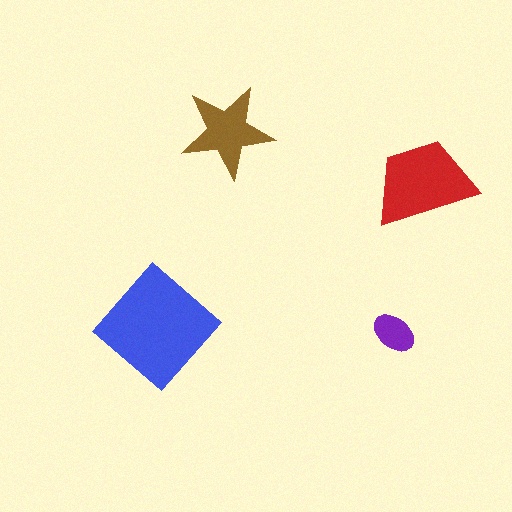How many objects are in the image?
There are 4 objects in the image.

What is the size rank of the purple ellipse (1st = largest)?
4th.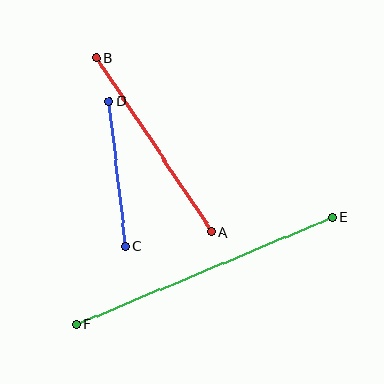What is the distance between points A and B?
The distance is approximately 209 pixels.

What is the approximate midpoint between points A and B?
The midpoint is at approximately (154, 145) pixels.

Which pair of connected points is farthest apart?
Points E and F are farthest apart.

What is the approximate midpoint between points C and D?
The midpoint is at approximately (117, 174) pixels.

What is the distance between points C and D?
The distance is approximately 146 pixels.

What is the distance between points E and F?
The distance is approximately 277 pixels.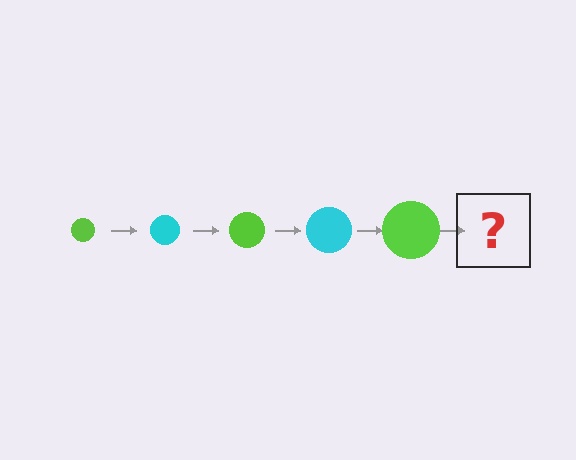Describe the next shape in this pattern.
It should be a cyan circle, larger than the previous one.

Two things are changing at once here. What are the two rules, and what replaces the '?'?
The two rules are that the circle grows larger each step and the color cycles through lime and cyan. The '?' should be a cyan circle, larger than the previous one.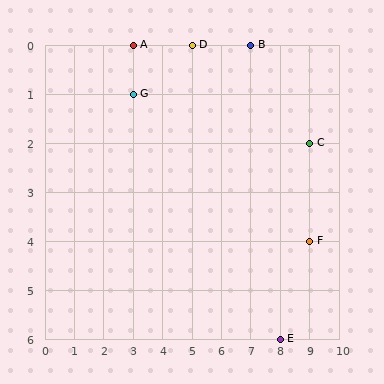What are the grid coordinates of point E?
Point E is at grid coordinates (8, 6).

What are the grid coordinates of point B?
Point B is at grid coordinates (7, 0).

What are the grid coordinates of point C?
Point C is at grid coordinates (9, 2).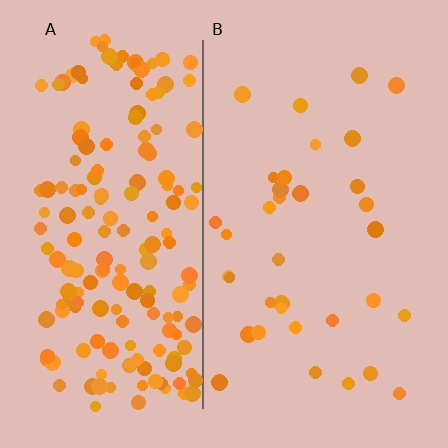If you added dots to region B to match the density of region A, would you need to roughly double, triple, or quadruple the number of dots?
Approximately quadruple.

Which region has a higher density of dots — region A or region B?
A (the left).